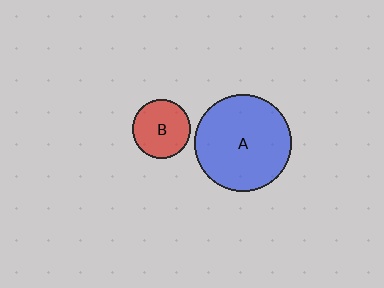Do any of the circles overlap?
No, none of the circles overlap.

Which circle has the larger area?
Circle A (blue).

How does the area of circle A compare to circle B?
Approximately 2.7 times.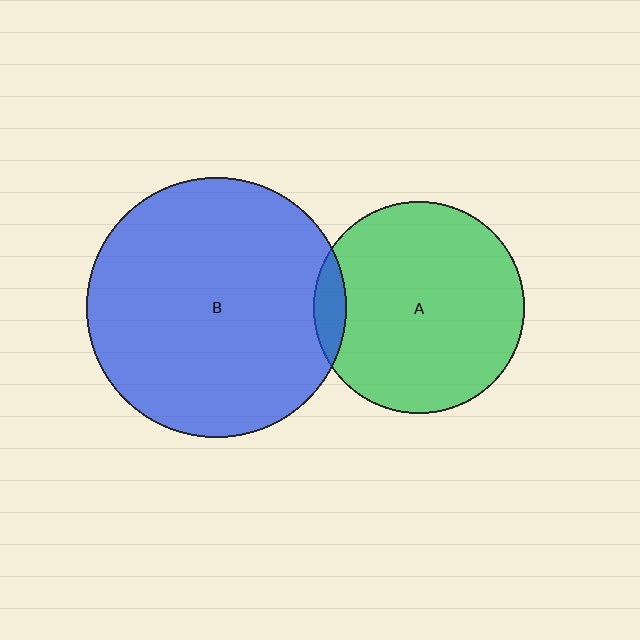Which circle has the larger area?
Circle B (blue).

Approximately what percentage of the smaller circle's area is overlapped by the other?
Approximately 10%.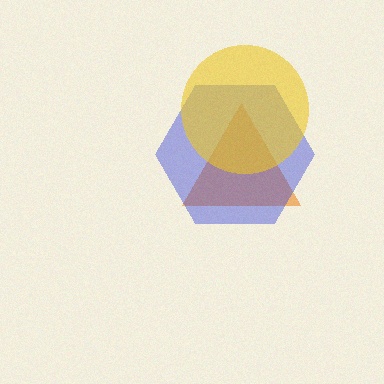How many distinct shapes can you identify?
There are 3 distinct shapes: an orange triangle, a blue hexagon, a yellow circle.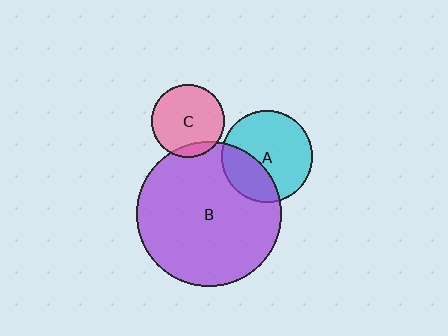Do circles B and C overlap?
Yes.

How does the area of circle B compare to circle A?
Approximately 2.5 times.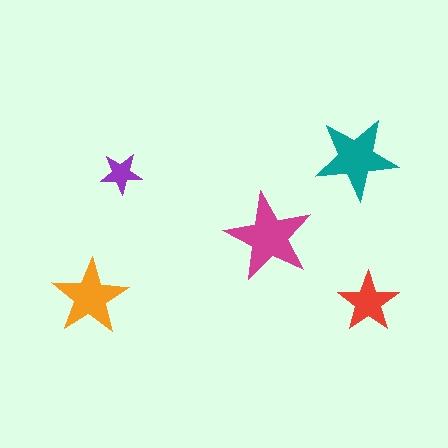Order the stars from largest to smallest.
the magenta one, the teal one, the orange one, the red one, the purple one.